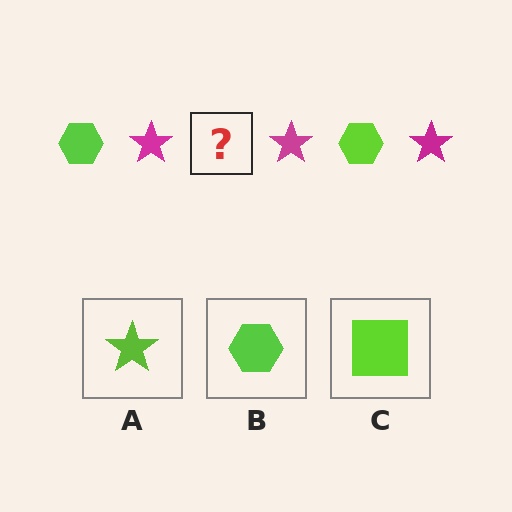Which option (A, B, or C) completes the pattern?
B.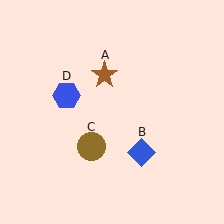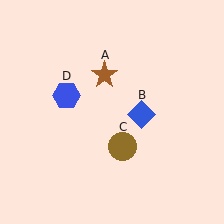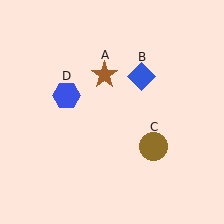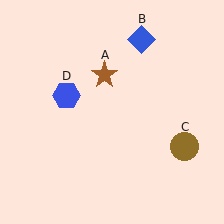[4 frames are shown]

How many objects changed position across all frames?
2 objects changed position: blue diamond (object B), brown circle (object C).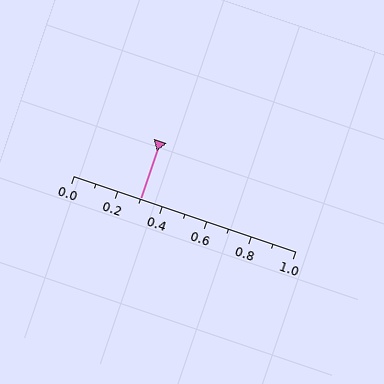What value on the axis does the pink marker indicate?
The marker indicates approximately 0.3.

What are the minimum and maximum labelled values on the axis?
The axis runs from 0.0 to 1.0.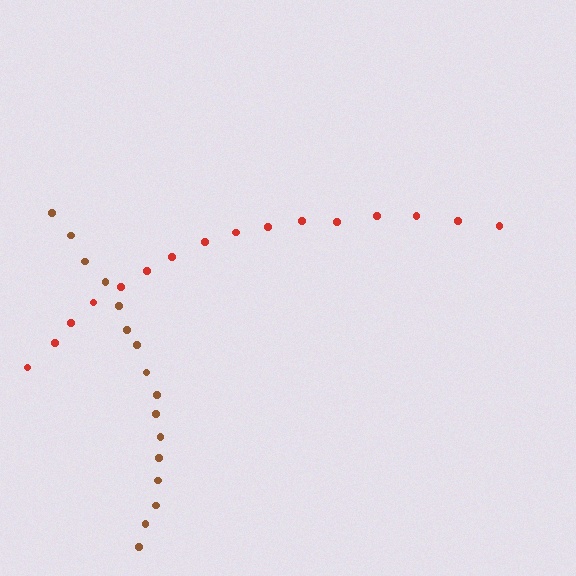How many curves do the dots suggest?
There are 2 distinct paths.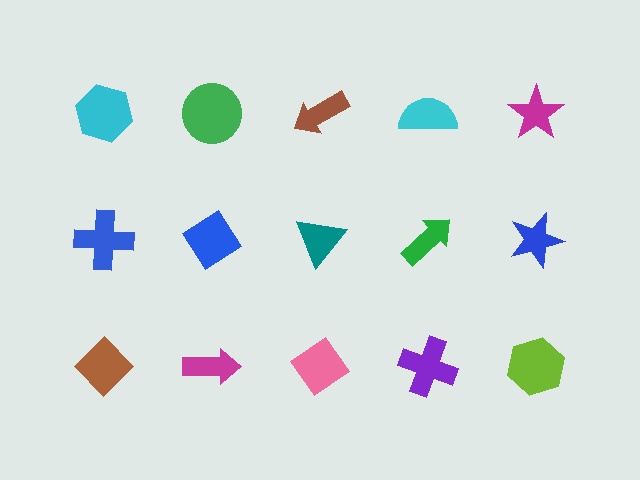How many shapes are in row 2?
5 shapes.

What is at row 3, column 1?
A brown diamond.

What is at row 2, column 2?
A blue diamond.